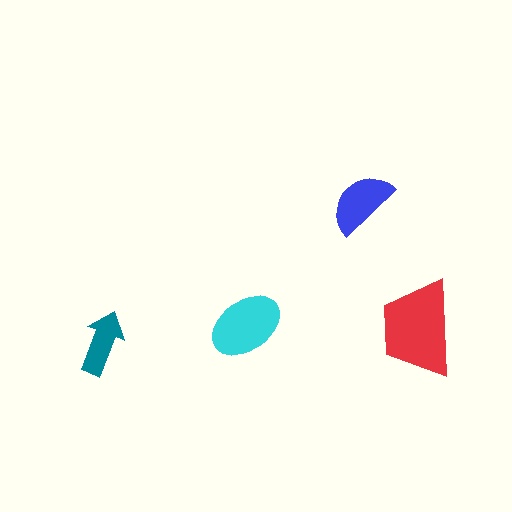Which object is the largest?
The red trapezoid.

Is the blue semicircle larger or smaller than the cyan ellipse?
Smaller.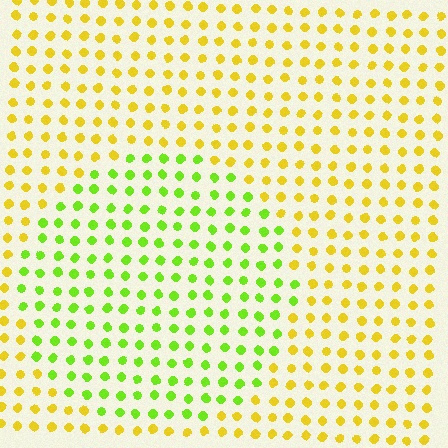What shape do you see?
I see a circle.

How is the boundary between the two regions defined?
The boundary is defined purely by a slight shift in hue (about 44 degrees). Spacing, size, and orientation are identical on both sides.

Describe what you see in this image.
The image is filled with small yellow elements in a uniform arrangement. A circle-shaped region is visible where the elements are tinted to a slightly different hue, forming a subtle color boundary.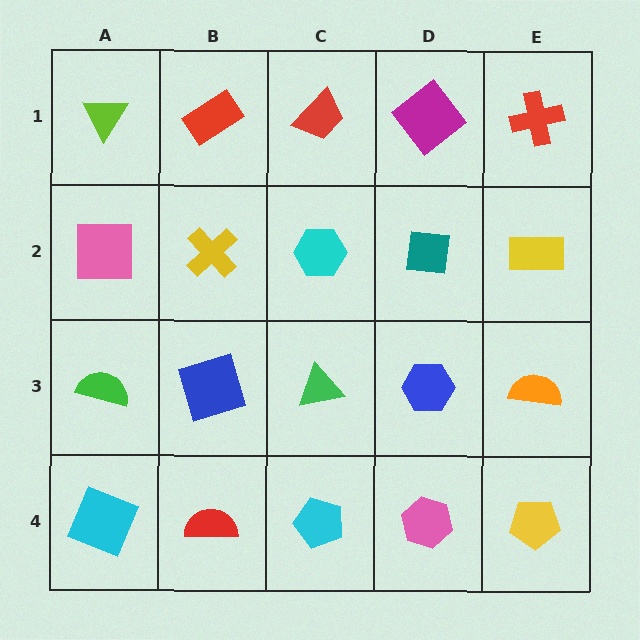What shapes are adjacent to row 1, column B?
A yellow cross (row 2, column B), a lime triangle (row 1, column A), a red trapezoid (row 1, column C).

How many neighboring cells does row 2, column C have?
4.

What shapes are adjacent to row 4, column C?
A green triangle (row 3, column C), a red semicircle (row 4, column B), a pink hexagon (row 4, column D).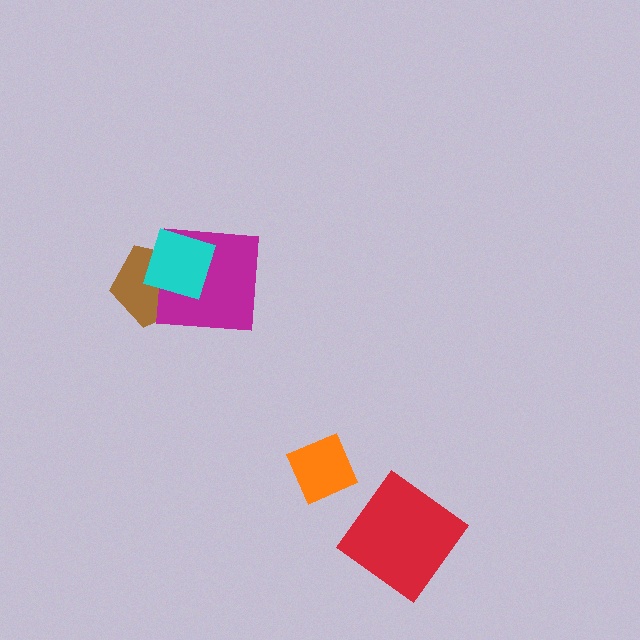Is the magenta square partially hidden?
Yes, it is partially covered by another shape.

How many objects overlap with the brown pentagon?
2 objects overlap with the brown pentagon.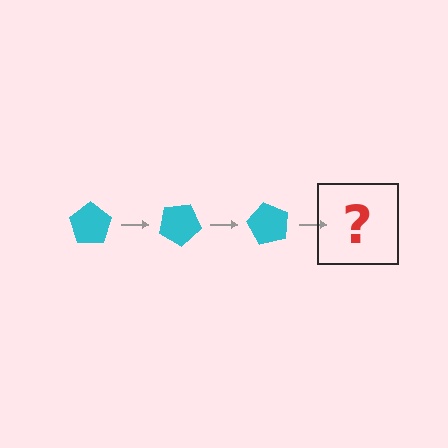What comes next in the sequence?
The next element should be a cyan pentagon rotated 90 degrees.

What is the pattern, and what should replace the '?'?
The pattern is that the pentagon rotates 30 degrees each step. The '?' should be a cyan pentagon rotated 90 degrees.